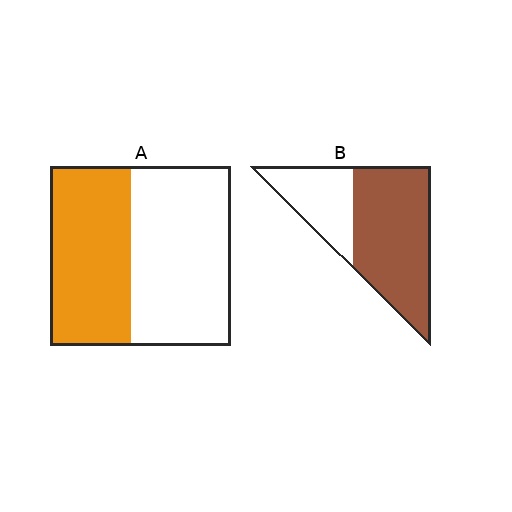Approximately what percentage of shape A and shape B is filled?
A is approximately 45% and B is approximately 65%.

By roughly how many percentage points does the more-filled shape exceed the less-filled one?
By roughly 25 percentage points (B over A).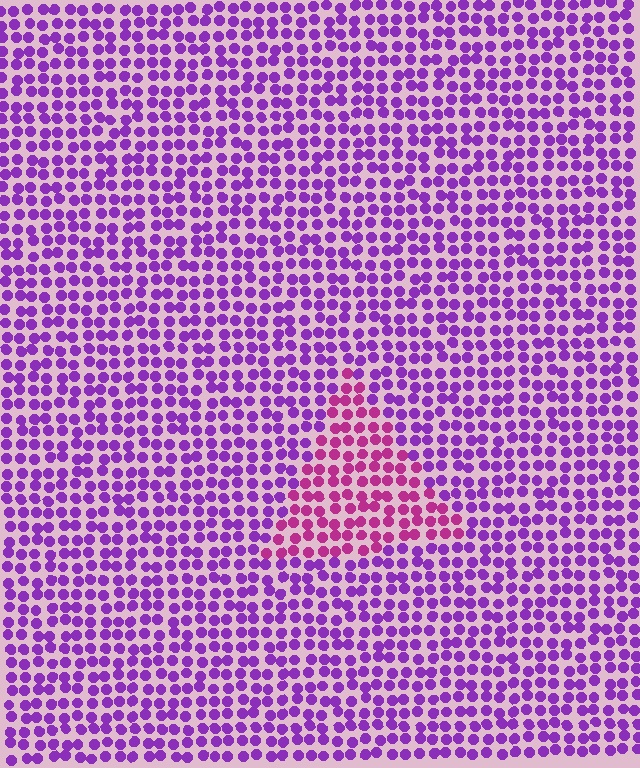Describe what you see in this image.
The image is filled with small purple elements in a uniform arrangement. A triangle-shaped region is visible where the elements are tinted to a slightly different hue, forming a subtle color boundary.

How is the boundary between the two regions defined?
The boundary is defined purely by a slight shift in hue (about 38 degrees). Spacing, size, and orientation are identical on both sides.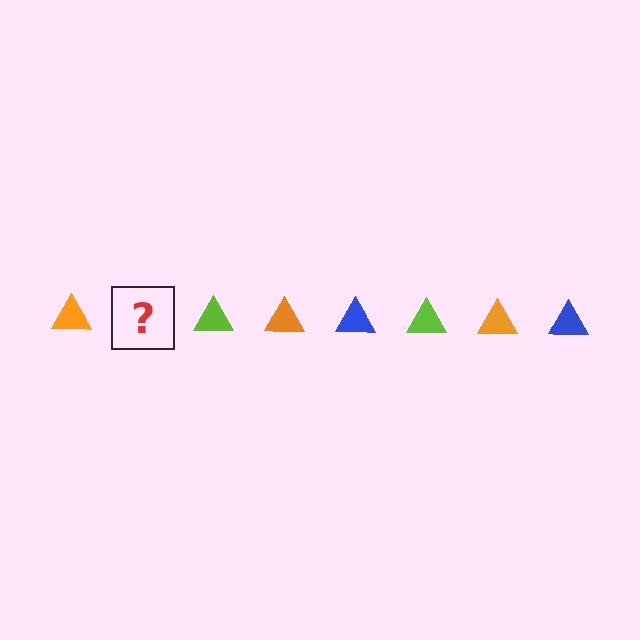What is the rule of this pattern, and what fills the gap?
The rule is that the pattern cycles through orange, blue, lime triangles. The gap should be filled with a blue triangle.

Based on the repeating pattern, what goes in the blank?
The blank should be a blue triangle.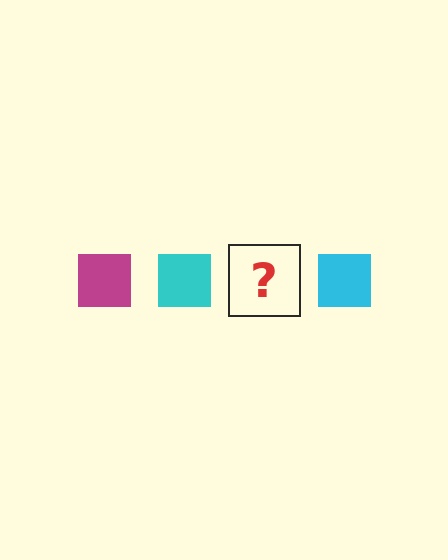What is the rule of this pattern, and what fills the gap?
The rule is that the pattern cycles through magenta, cyan squares. The gap should be filled with a magenta square.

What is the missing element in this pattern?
The missing element is a magenta square.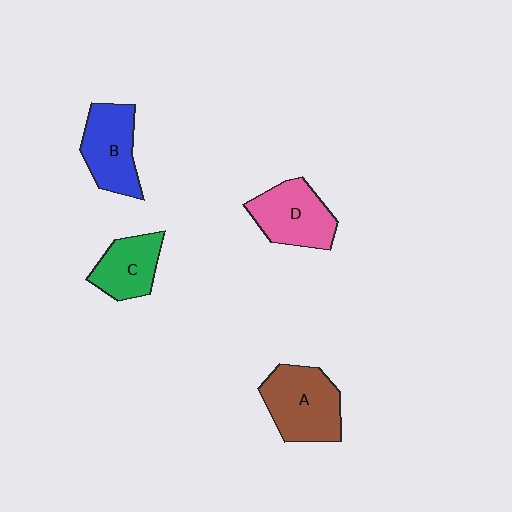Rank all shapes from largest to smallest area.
From largest to smallest: A (brown), D (pink), B (blue), C (green).